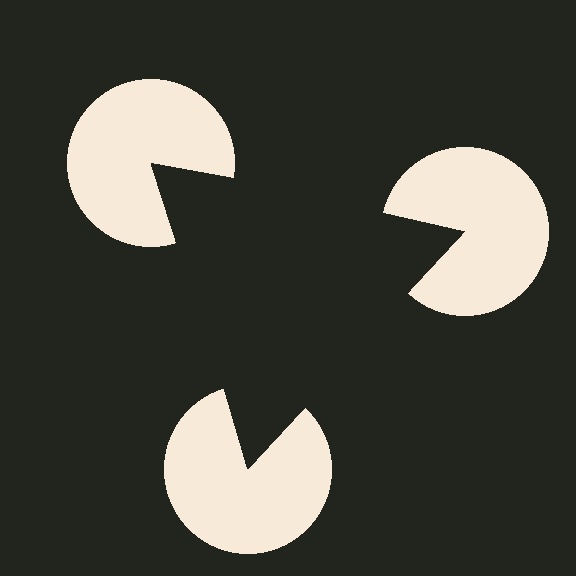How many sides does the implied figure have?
3 sides.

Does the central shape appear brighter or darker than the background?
It typically appears slightly darker than the background, even though no actual brightness change is drawn.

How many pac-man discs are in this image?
There are 3 — one at each vertex of the illusory triangle.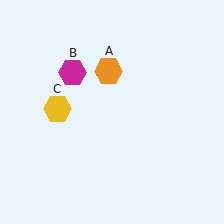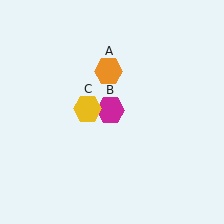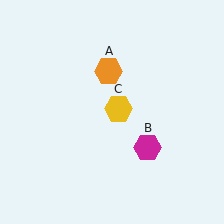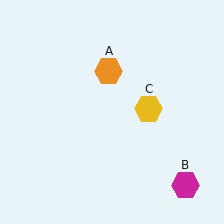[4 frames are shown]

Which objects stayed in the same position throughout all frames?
Orange hexagon (object A) remained stationary.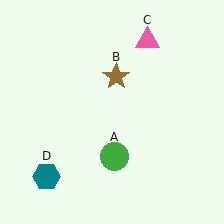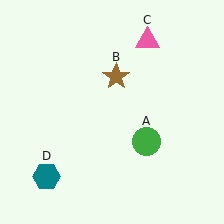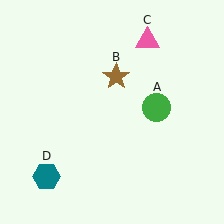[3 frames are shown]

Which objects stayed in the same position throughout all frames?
Brown star (object B) and pink triangle (object C) and teal hexagon (object D) remained stationary.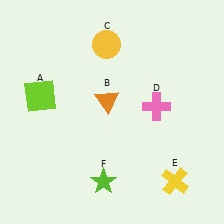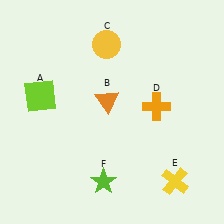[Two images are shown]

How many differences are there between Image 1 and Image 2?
There is 1 difference between the two images.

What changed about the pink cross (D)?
In Image 1, D is pink. In Image 2, it changed to orange.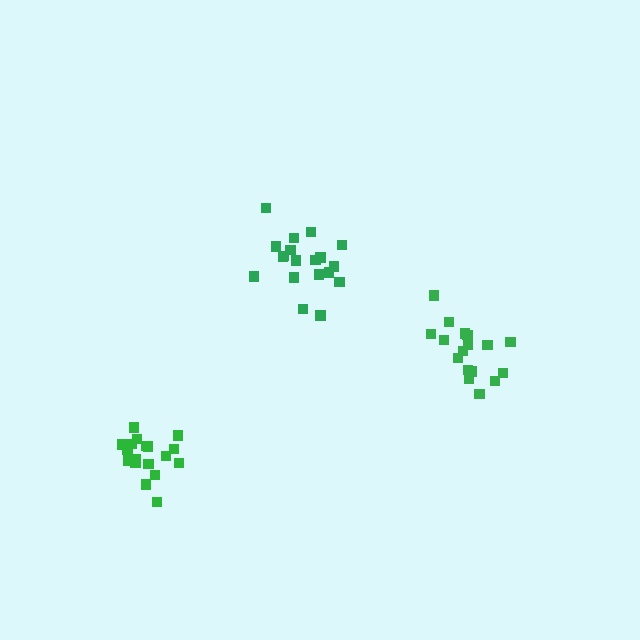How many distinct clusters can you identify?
There are 3 distinct clusters.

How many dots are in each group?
Group 1: 17 dots, Group 2: 19 dots, Group 3: 18 dots (54 total).